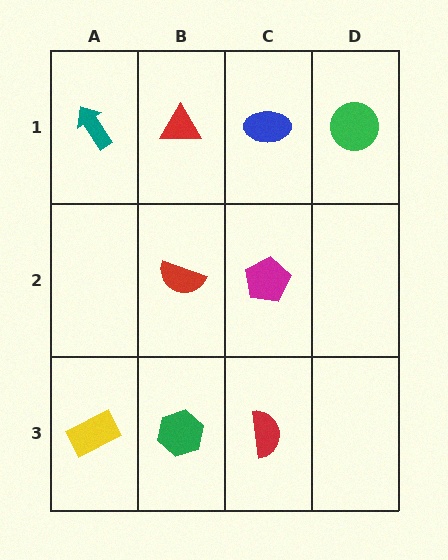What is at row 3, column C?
A red semicircle.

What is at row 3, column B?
A green hexagon.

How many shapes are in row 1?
4 shapes.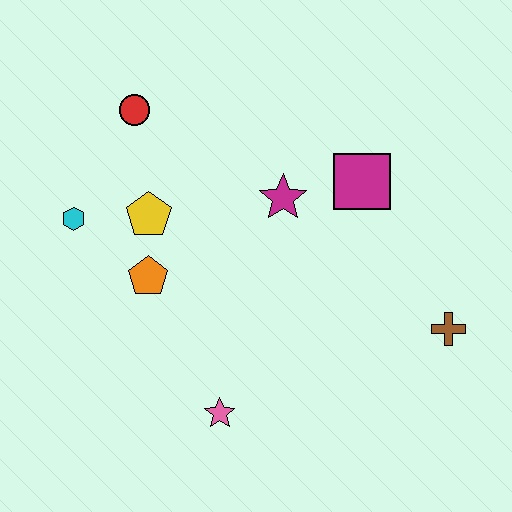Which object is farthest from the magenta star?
The pink star is farthest from the magenta star.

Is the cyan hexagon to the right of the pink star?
No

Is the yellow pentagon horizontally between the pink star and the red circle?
Yes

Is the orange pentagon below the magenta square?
Yes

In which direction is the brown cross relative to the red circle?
The brown cross is to the right of the red circle.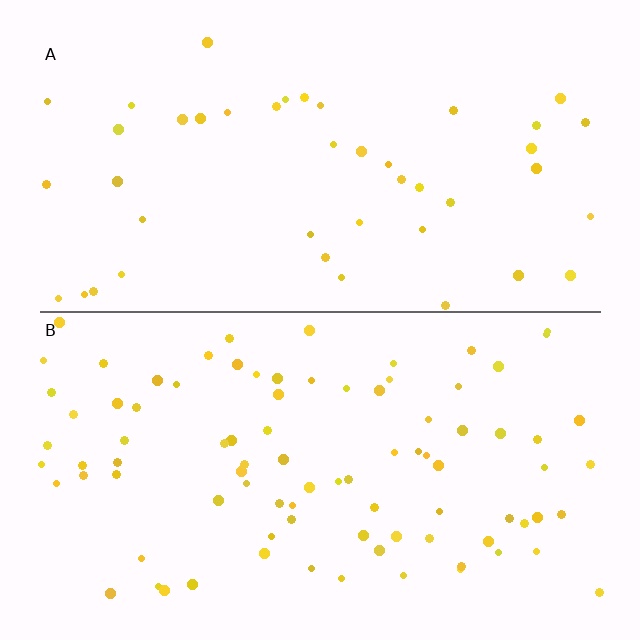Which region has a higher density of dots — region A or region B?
B (the bottom).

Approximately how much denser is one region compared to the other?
Approximately 2.0× — region B over region A.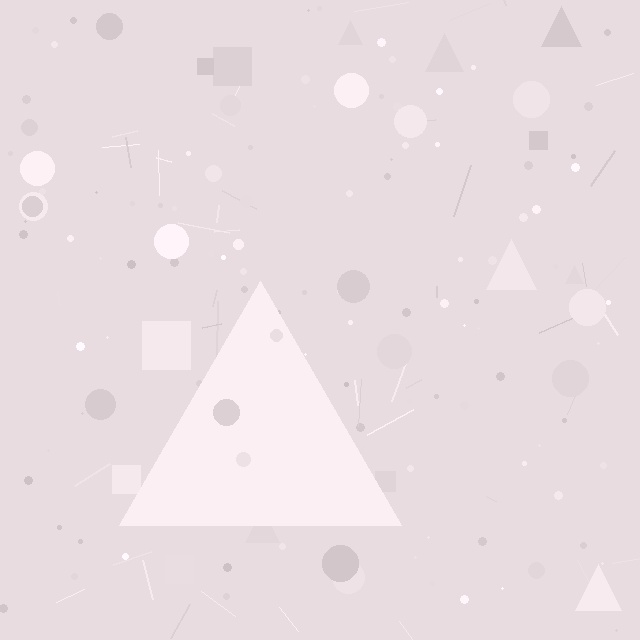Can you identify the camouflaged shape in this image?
The camouflaged shape is a triangle.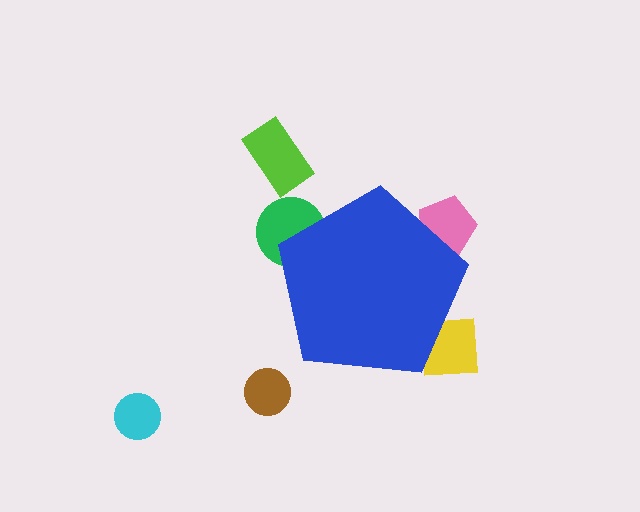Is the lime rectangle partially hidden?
No, the lime rectangle is fully visible.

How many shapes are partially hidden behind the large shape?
3 shapes are partially hidden.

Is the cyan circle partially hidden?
No, the cyan circle is fully visible.